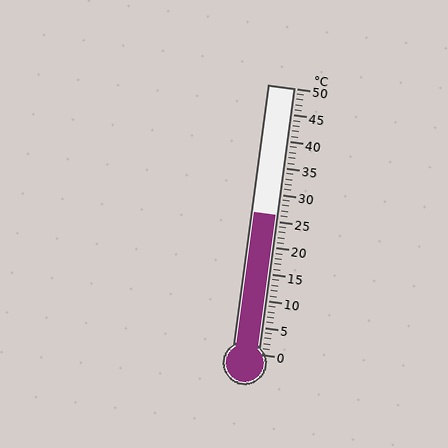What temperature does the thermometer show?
The thermometer shows approximately 26°C.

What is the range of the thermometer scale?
The thermometer scale ranges from 0°C to 50°C.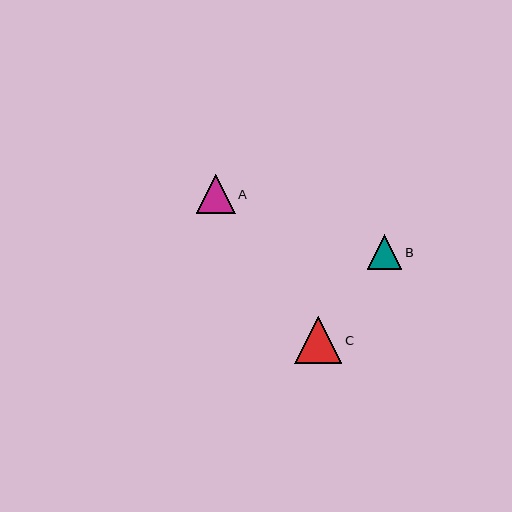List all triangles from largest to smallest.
From largest to smallest: C, A, B.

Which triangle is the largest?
Triangle C is the largest with a size of approximately 47 pixels.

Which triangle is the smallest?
Triangle B is the smallest with a size of approximately 35 pixels.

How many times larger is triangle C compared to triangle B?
Triangle C is approximately 1.4 times the size of triangle B.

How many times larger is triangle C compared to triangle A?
Triangle C is approximately 1.2 times the size of triangle A.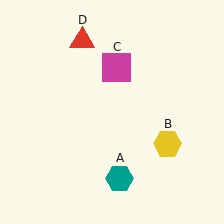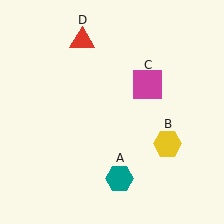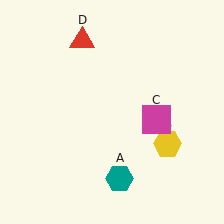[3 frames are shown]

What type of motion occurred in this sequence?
The magenta square (object C) rotated clockwise around the center of the scene.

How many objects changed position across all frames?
1 object changed position: magenta square (object C).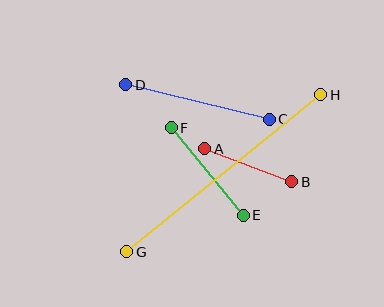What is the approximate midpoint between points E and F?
The midpoint is at approximately (207, 172) pixels.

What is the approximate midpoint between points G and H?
The midpoint is at approximately (224, 173) pixels.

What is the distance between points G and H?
The distance is approximately 250 pixels.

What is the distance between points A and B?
The distance is approximately 93 pixels.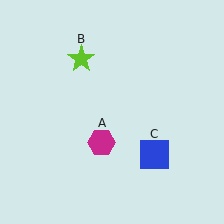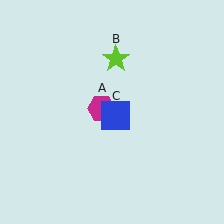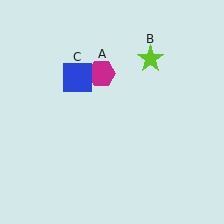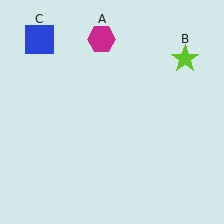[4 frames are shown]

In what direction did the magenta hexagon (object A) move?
The magenta hexagon (object A) moved up.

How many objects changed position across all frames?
3 objects changed position: magenta hexagon (object A), lime star (object B), blue square (object C).